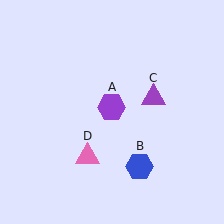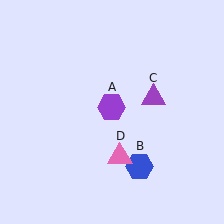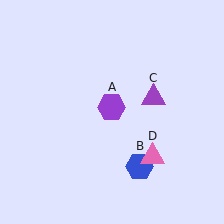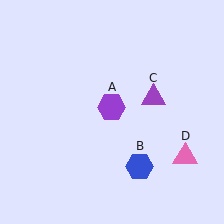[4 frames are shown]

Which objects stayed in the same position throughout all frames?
Purple hexagon (object A) and blue hexagon (object B) and purple triangle (object C) remained stationary.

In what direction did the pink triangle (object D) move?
The pink triangle (object D) moved right.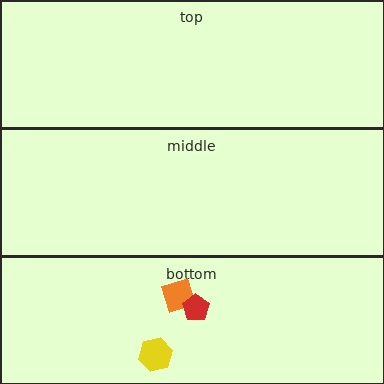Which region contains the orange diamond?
The bottom region.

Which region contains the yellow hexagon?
The bottom region.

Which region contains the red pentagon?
The bottom region.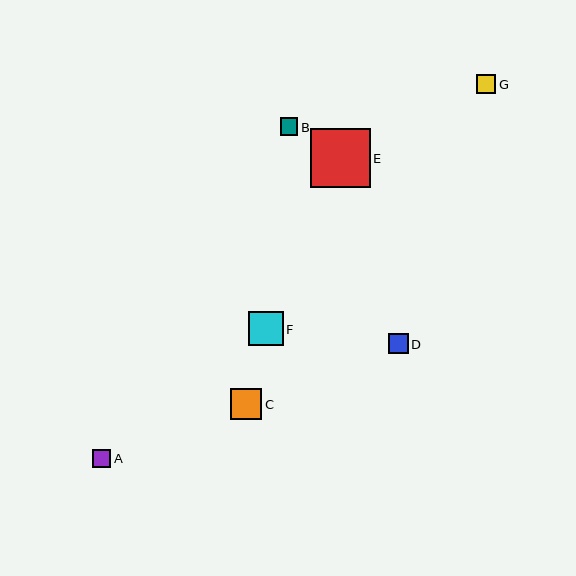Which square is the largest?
Square E is the largest with a size of approximately 60 pixels.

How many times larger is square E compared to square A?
Square E is approximately 3.3 times the size of square A.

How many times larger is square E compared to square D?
Square E is approximately 3.0 times the size of square D.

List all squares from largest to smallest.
From largest to smallest: E, F, C, D, G, A, B.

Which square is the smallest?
Square B is the smallest with a size of approximately 18 pixels.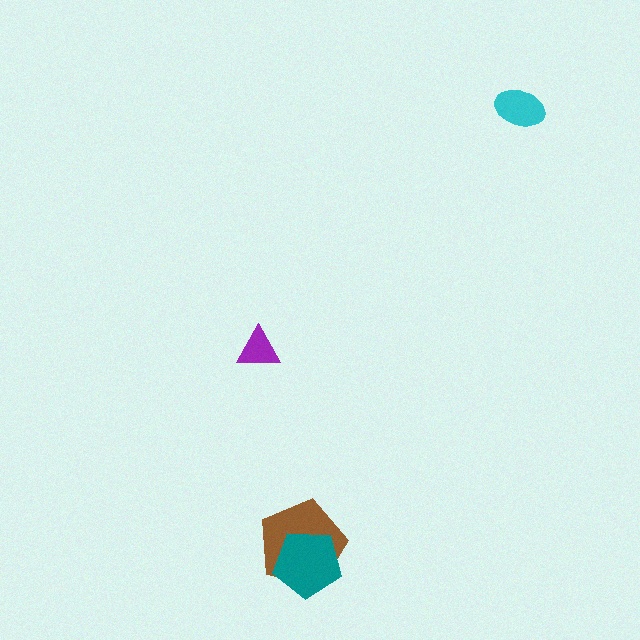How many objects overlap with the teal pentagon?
1 object overlaps with the teal pentagon.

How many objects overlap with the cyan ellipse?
0 objects overlap with the cyan ellipse.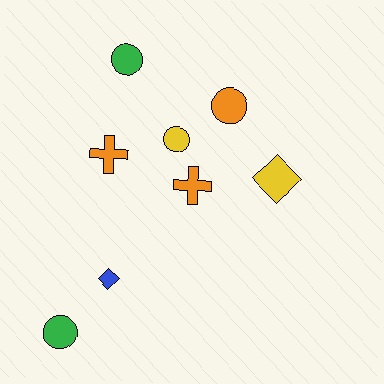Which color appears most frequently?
Orange, with 3 objects.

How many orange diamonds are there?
There are no orange diamonds.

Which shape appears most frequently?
Circle, with 4 objects.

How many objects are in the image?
There are 8 objects.